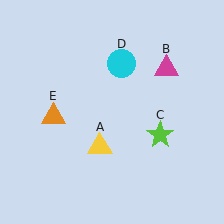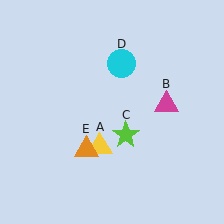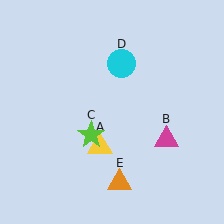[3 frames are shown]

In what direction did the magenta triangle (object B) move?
The magenta triangle (object B) moved down.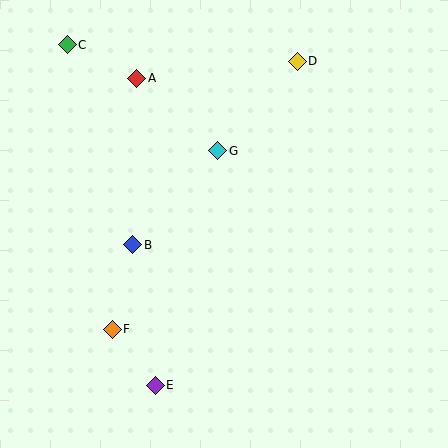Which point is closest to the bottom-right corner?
Point E is closest to the bottom-right corner.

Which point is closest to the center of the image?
Point G at (218, 151) is closest to the center.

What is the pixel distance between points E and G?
The distance between E and G is 243 pixels.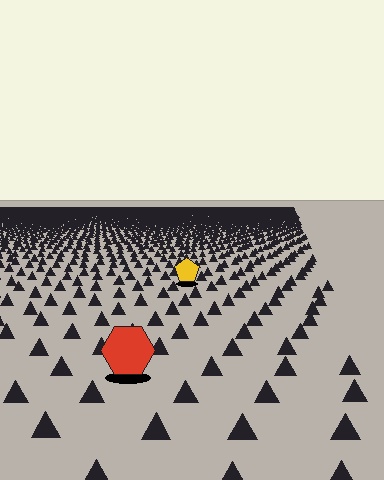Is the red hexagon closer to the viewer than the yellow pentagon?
Yes. The red hexagon is closer — you can tell from the texture gradient: the ground texture is coarser near it.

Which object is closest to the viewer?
The red hexagon is closest. The texture marks near it are larger and more spread out.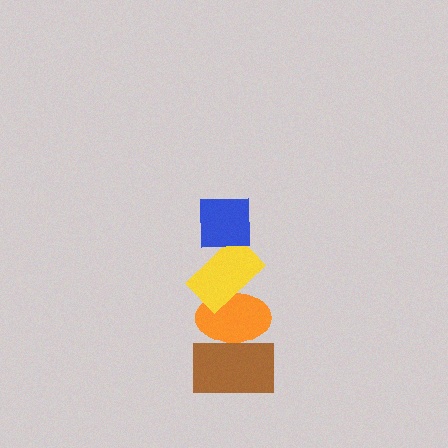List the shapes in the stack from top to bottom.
From top to bottom: the blue square, the yellow rectangle, the orange ellipse, the brown rectangle.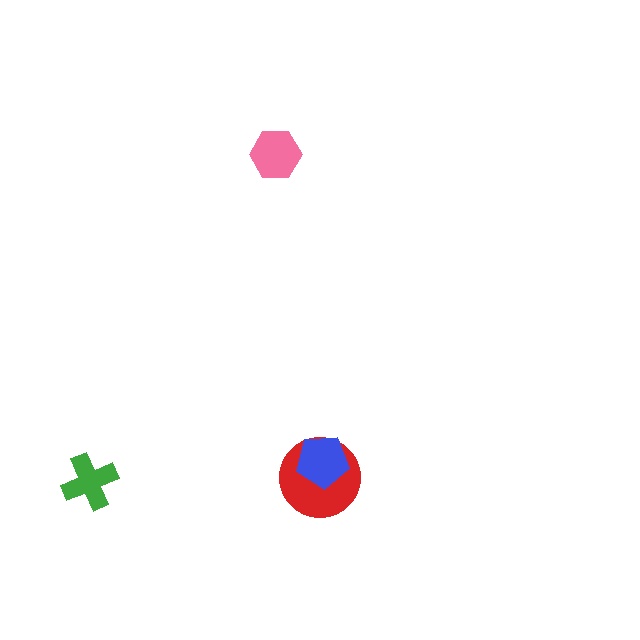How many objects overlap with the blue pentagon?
1 object overlaps with the blue pentagon.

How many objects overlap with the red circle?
1 object overlaps with the red circle.